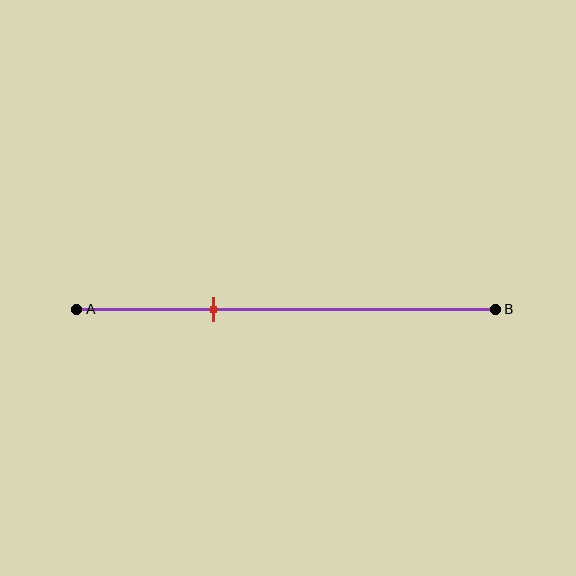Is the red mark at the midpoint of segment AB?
No, the mark is at about 35% from A, not at the 50% midpoint.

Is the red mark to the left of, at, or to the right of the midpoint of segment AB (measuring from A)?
The red mark is to the left of the midpoint of segment AB.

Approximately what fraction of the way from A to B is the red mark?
The red mark is approximately 35% of the way from A to B.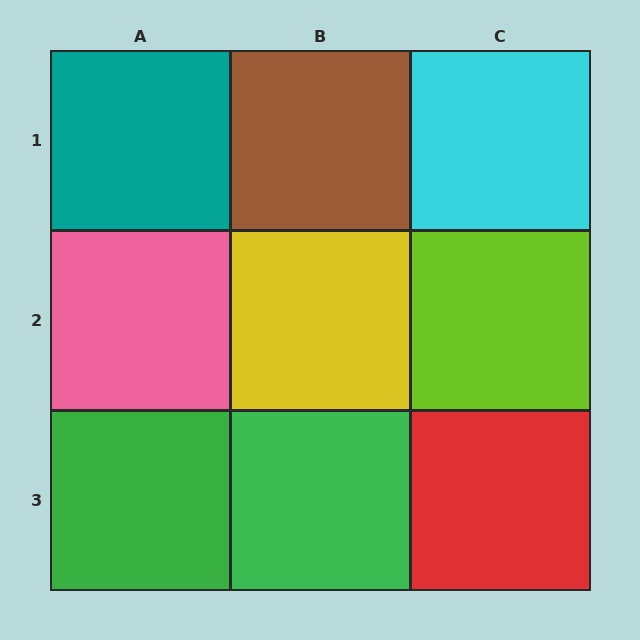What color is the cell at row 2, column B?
Yellow.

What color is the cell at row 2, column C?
Lime.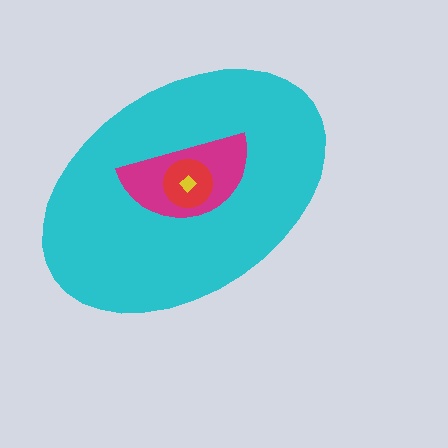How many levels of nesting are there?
4.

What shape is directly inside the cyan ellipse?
The magenta semicircle.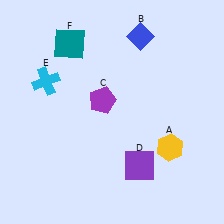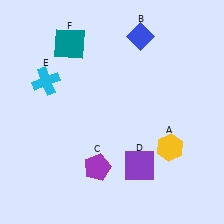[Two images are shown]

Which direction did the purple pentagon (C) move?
The purple pentagon (C) moved down.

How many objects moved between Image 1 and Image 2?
1 object moved between the two images.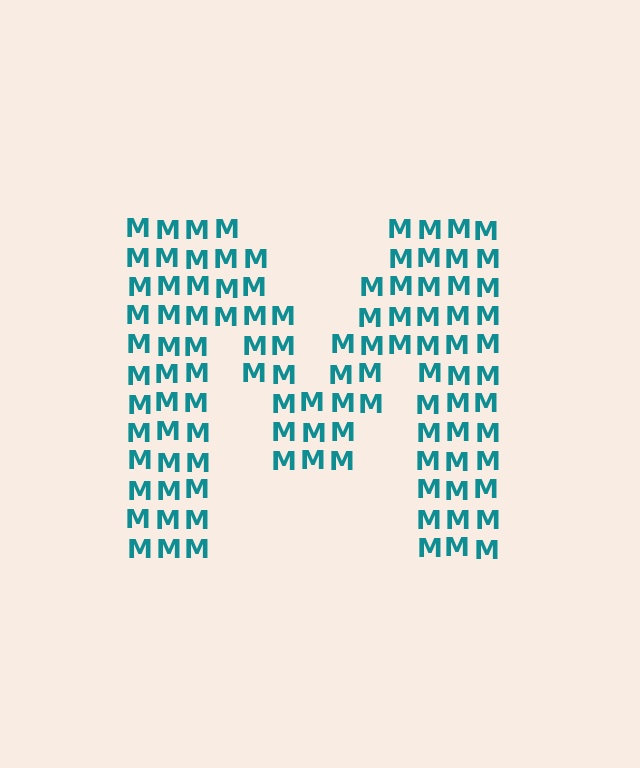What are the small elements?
The small elements are letter M's.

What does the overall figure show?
The overall figure shows the letter M.